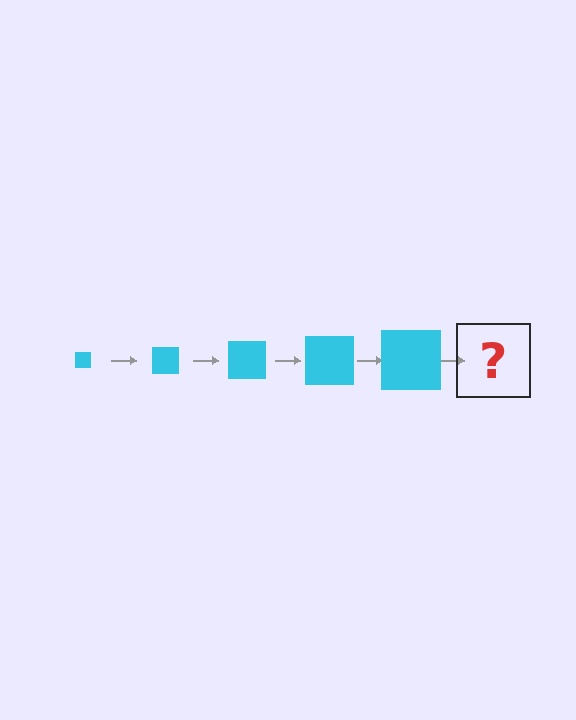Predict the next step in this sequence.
The next step is a cyan square, larger than the previous one.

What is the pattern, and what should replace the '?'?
The pattern is that the square gets progressively larger each step. The '?' should be a cyan square, larger than the previous one.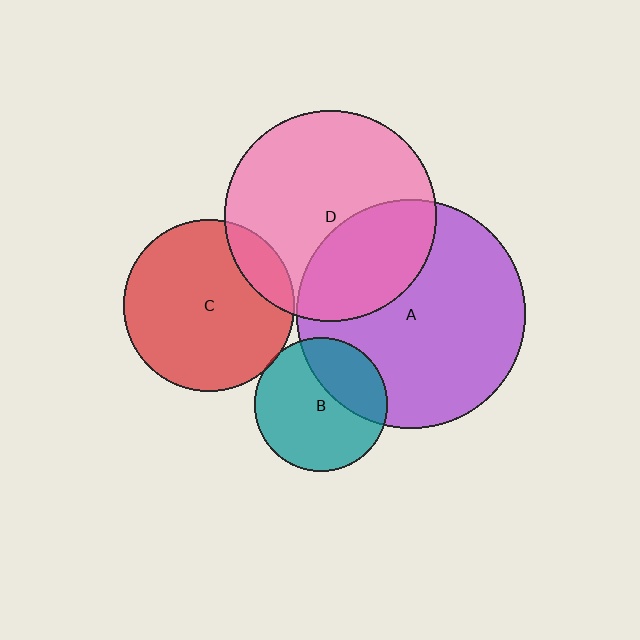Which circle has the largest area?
Circle A (purple).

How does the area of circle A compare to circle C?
Approximately 1.8 times.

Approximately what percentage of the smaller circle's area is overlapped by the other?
Approximately 35%.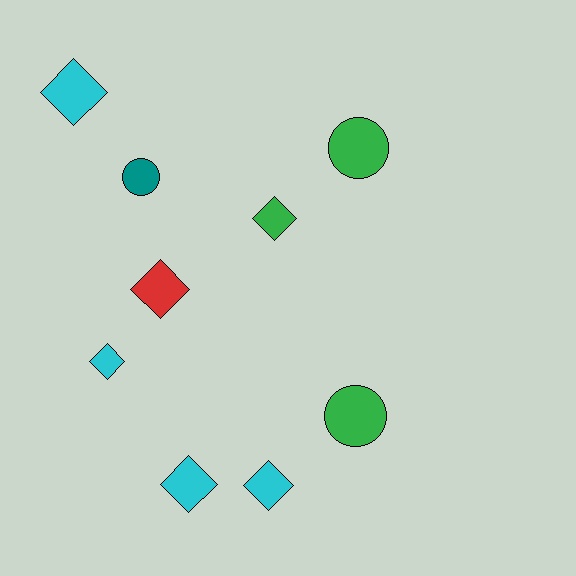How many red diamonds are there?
There is 1 red diamond.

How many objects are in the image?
There are 9 objects.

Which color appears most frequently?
Cyan, with 4 objects.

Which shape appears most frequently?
Diamond, with 6 objects.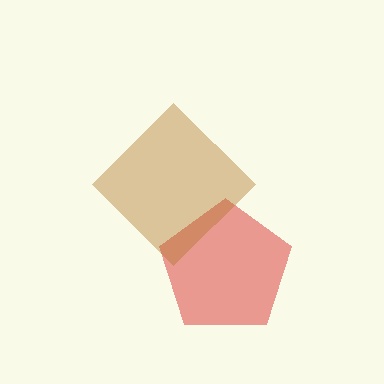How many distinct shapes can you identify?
There are 2 distinct shapes: a red pentagon, a brown diamond.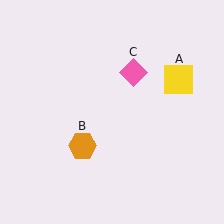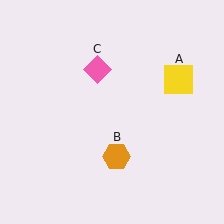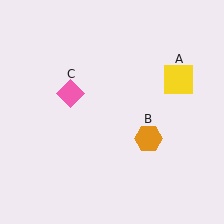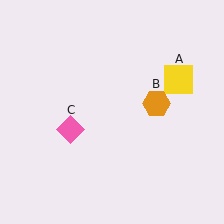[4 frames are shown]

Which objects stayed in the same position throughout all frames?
Yellow square (object A) remained stationary.